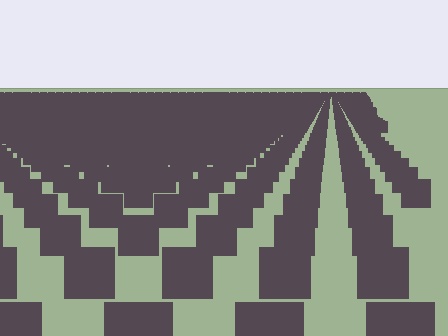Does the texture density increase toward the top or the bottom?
Density increases toward the top.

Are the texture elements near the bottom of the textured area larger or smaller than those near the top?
Larger. Near the bottom, elements are closer to the viewer and appear at a bigger on-screen size.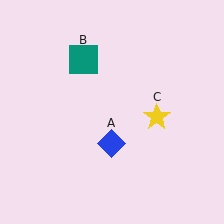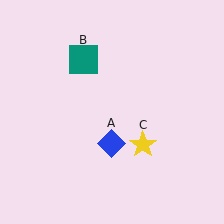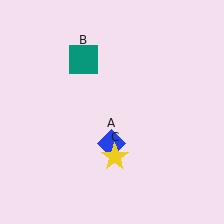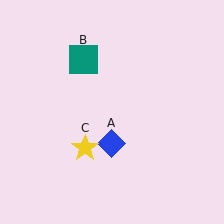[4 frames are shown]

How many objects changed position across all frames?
1 object changed position: yellow star (object C).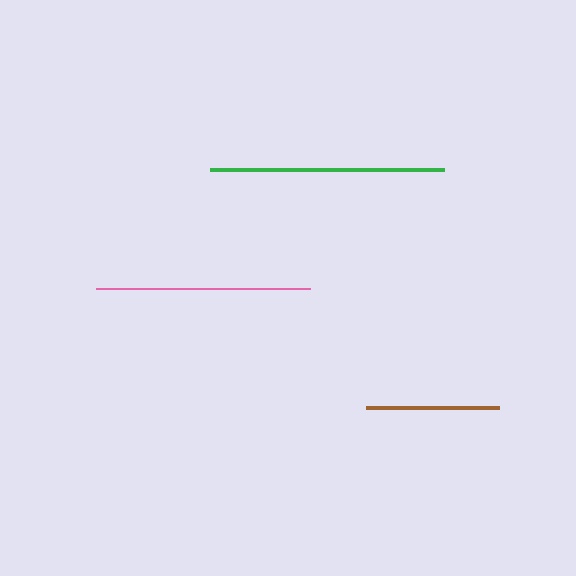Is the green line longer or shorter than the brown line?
The green line is longer than the brown line.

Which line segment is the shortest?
The brown line is the shortest at approximately 133 pixels.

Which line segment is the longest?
The green line is the longest at approximately 235 pixels.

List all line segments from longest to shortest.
From longest to shortest: green, pink, brown.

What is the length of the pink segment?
The pink segment is approximately 215 pixels long.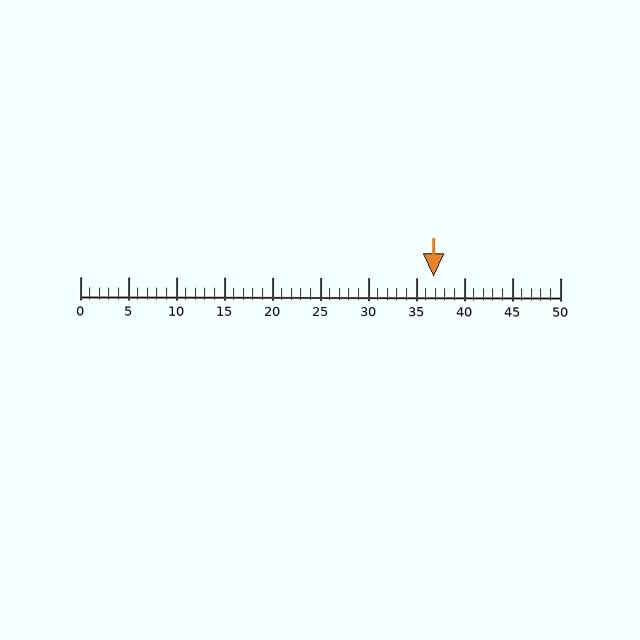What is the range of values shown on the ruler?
The ruler shows values from 0 to 50.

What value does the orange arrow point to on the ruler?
The orange arrow points to approximately 37.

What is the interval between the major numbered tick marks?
The major tick marks are spaced 5 units apart.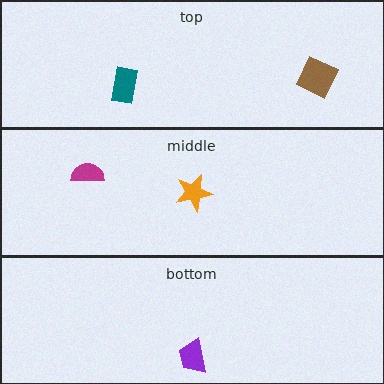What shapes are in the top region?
The teal rectangle, the brown square.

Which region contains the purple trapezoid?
The bottom region.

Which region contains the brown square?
The top region.